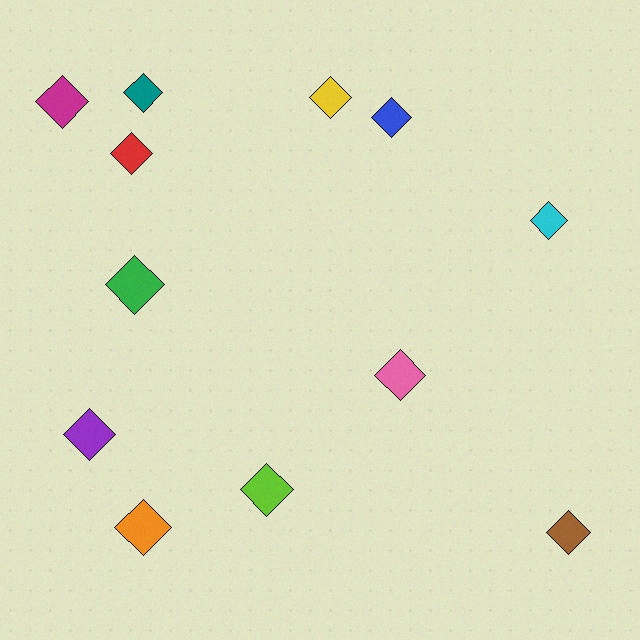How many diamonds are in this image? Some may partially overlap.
There are 12 diamonds.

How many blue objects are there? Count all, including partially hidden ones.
There is 1 blue object.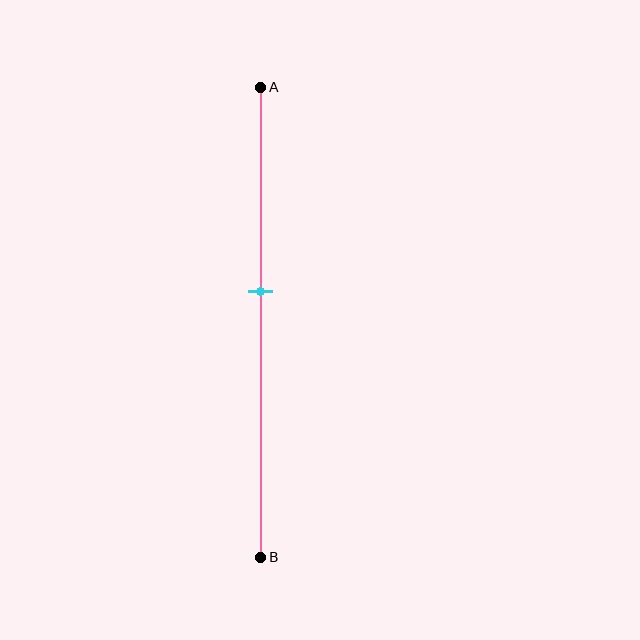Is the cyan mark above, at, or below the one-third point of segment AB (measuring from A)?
The cyan mark is below the one-third point of segment AB.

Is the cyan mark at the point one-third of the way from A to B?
No, the mark is at about 45% from A, not at the 33% one-third point.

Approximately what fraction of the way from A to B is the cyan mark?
The cyan mark is approximately 45% of the way from A to B.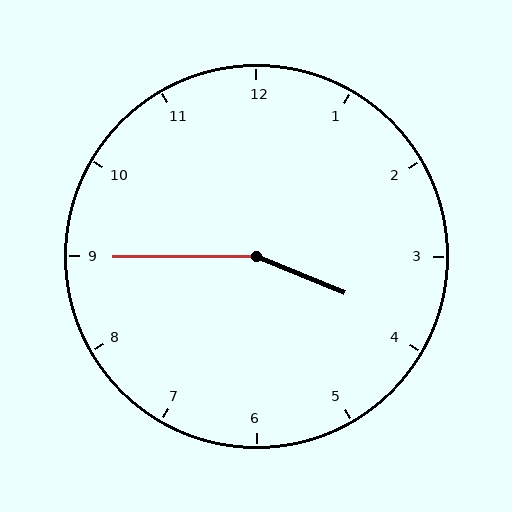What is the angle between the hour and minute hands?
Approximately 158 degrees.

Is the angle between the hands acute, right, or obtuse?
It is obtuse.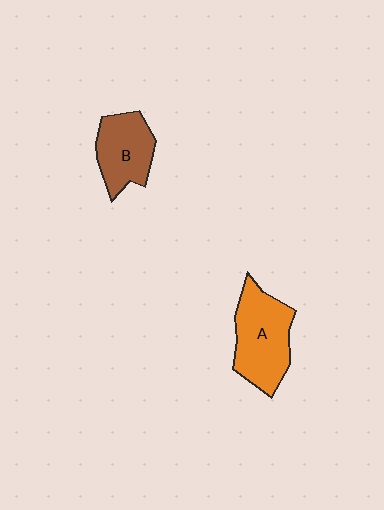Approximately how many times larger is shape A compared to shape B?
Approximately 1.3 times.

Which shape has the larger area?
Shape A (orange).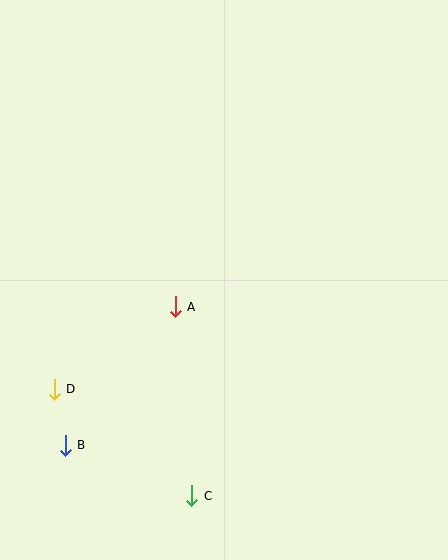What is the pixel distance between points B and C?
The distance between B and C is 136 pixels.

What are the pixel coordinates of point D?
Point D is at (54, 389).